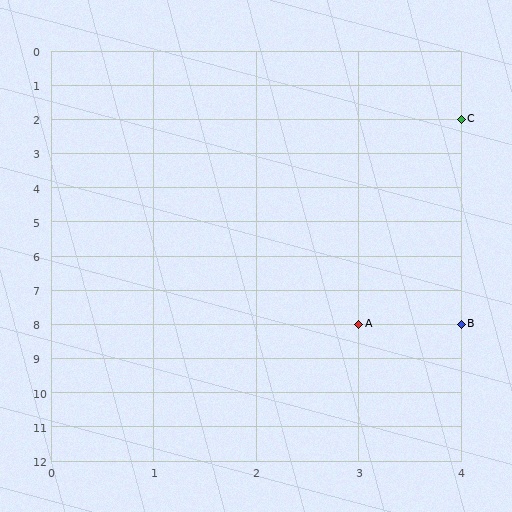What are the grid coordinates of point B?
Point B is at grid coordinates (4, 8).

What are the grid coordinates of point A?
Point A is at grid coordinates (3, 8).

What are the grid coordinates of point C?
Point C is at grid coordinates (4, 2).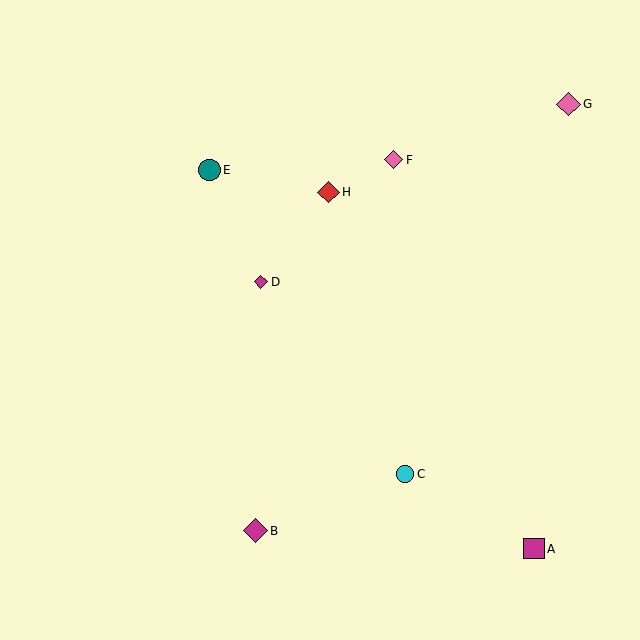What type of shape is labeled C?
Shape C is a cyan circle.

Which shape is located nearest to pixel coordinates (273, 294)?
The magenta diamond (labeled D) at (261, 282) is nearest to that location.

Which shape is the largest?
The magenta diamond (labeled B) is the largest.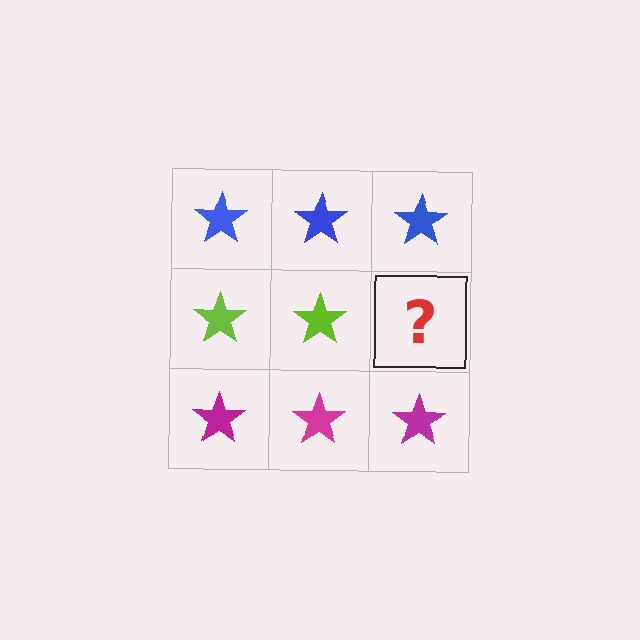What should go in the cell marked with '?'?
The missing cell should contain a lime star.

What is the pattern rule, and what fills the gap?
The rule is that each row has a consistent color. The gap should be filled with a lime star.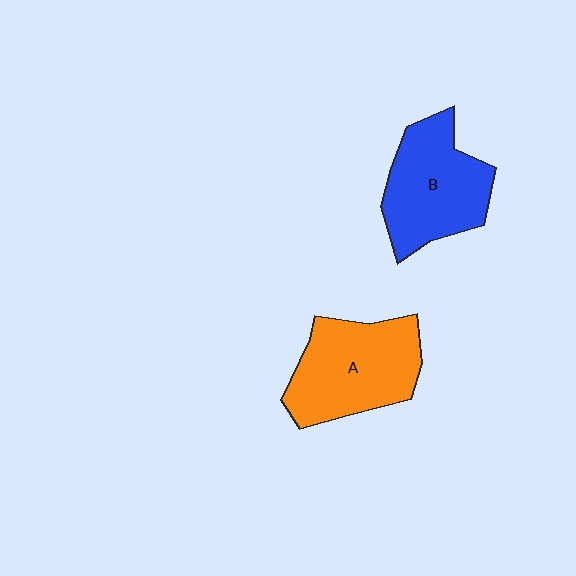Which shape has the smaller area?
Shape B (blue).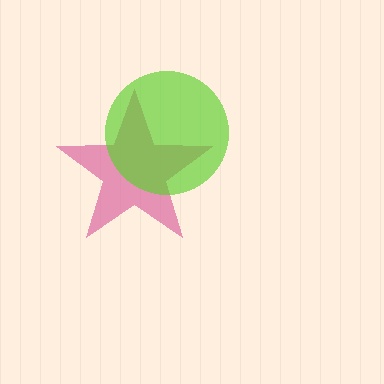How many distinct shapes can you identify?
There are 2 distinct shapes: a pink star, a lime circle.